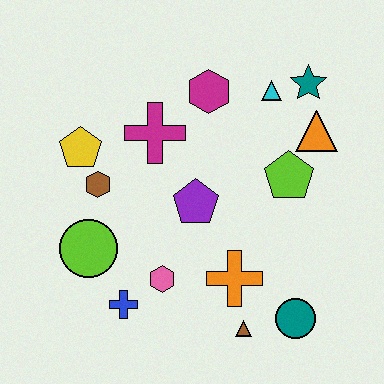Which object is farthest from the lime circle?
The teal star is farthest from the lime circle.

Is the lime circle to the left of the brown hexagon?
Yes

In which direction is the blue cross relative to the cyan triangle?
The blue cross is below the cyan triangle.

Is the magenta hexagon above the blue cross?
Yes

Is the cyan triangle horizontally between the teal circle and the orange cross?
Yes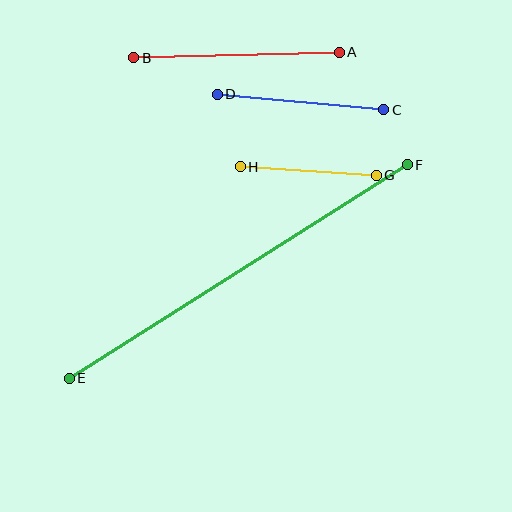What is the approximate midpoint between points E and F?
The midpoint is at approximately (238, 271) pixels.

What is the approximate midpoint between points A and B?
The midpoint is at approximately (236, 55) pixels.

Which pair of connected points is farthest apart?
Points E and F are farthest apart.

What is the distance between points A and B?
The distance is approximately 206 pixels.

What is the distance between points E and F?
The distance is approximately 400 pixels.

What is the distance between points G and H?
The distance is approximately 136 pixels.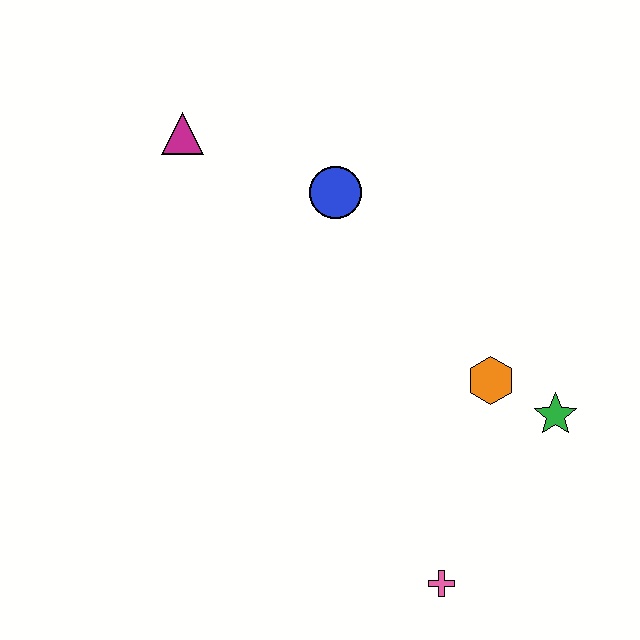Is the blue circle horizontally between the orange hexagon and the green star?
No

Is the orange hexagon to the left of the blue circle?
No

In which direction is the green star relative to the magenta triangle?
The green star is to the right of the magenta triangle.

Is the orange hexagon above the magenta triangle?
No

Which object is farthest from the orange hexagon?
The magenta triangle is farthest from the orange hexagon.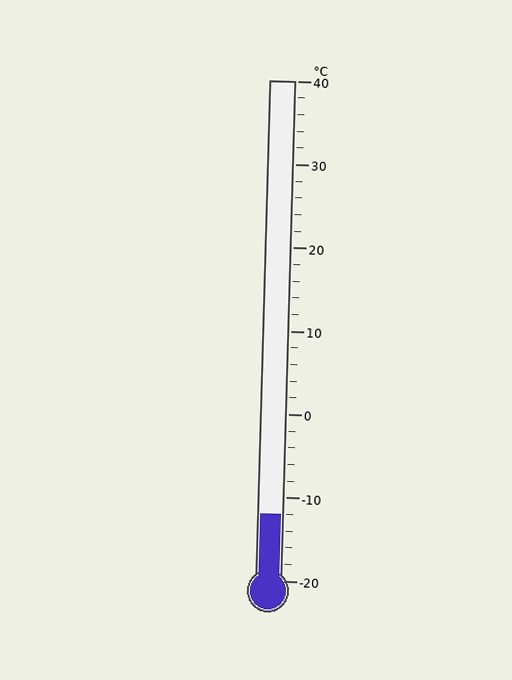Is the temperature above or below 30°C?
The temperature is below 30°C.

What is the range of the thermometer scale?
The thermometer scale ranges from -20°C to 40°C.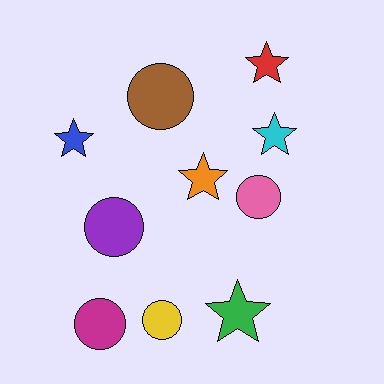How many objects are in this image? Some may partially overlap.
There are 10 objects.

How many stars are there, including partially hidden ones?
There are 5 stars.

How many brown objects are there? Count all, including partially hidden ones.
There is 1 brown object.